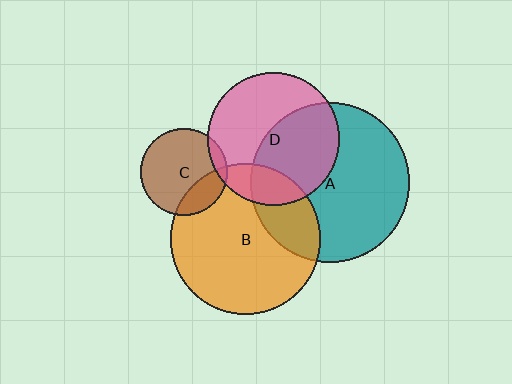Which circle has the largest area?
Circle A (teal).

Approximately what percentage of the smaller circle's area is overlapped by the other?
Approximately 25%.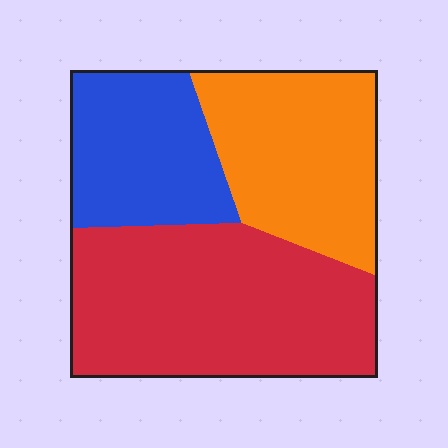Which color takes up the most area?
Red, at roughly 45%.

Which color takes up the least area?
Blue, at roughly 25%.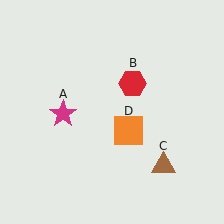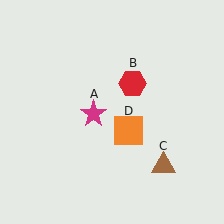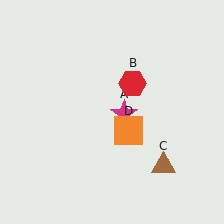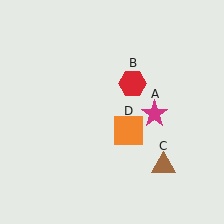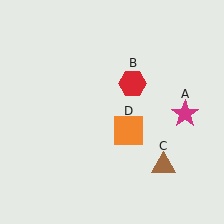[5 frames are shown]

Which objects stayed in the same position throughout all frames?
Red hexagon (object B) and brown triangle (object C) and orange square (object D) remained stationary.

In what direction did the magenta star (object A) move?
The magenta star (object A) moved right.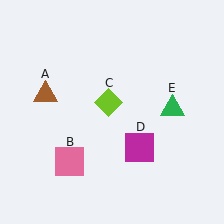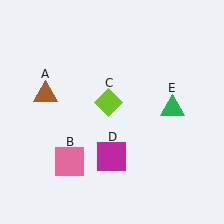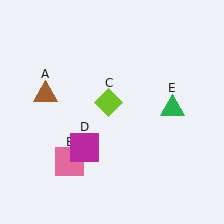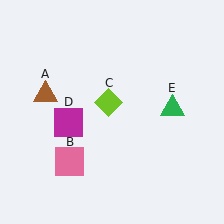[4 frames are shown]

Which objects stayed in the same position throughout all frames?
Brown triangle (object A) and pink square (object B) and lime diamond (object C) and green triangle (object E) remained stationary.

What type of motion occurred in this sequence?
The magenta square (object D) rotated clockwise around the center of the scene.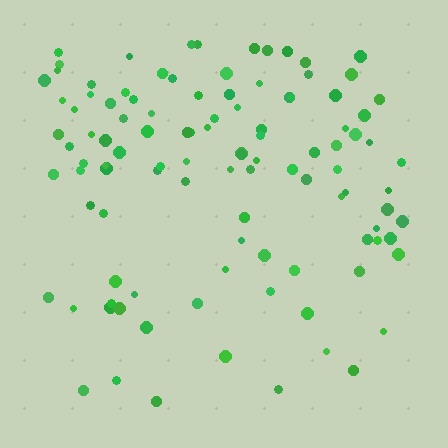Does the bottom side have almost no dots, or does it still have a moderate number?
Still a moderate number, just noticeably fewer than the top.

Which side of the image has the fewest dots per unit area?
The bottom.